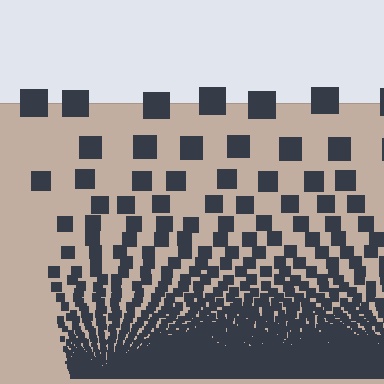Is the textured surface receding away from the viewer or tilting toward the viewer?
The surface appears to tilt toward the viewer. Texture elements get larger and sparser toward the top.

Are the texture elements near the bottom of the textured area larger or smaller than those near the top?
Smaller. The gradient is inverted — elements near the bottom are smaller and denser.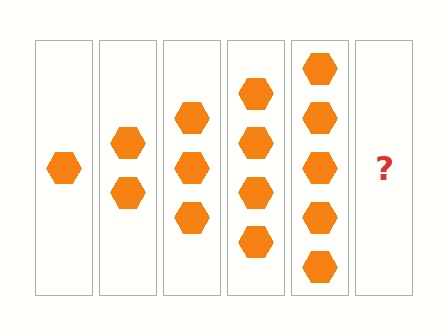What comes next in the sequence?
The next element should be 6 hexagons.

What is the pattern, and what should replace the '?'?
The pattern is that each step adds one more hexagon. The '?' should be 6 hexagons.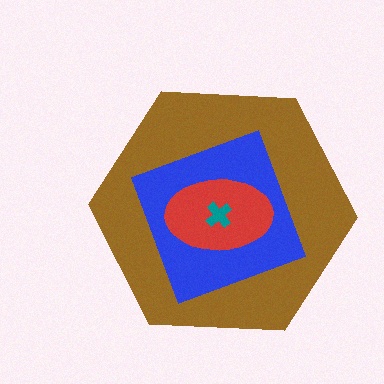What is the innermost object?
The teal cross.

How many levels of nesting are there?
4.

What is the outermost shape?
The brown hexagon.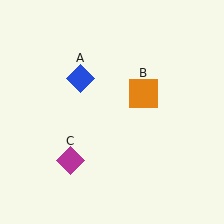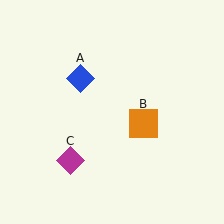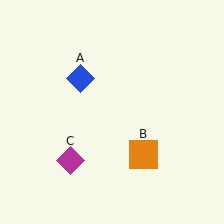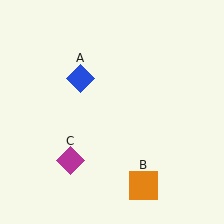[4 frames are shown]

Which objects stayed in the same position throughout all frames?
Blue diamond (object A) and magenta diamond (object C) remained stationary.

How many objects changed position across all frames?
1 object changed position: orange square (object B).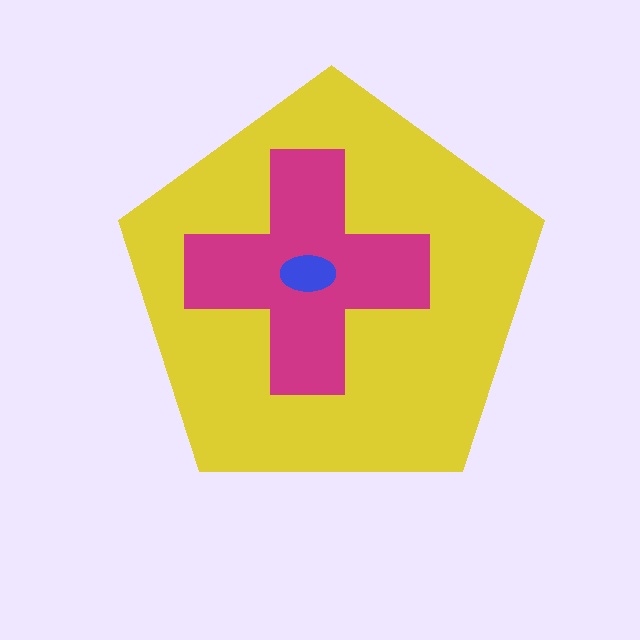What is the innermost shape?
The blue ellipse.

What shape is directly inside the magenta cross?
The blue ellipse.